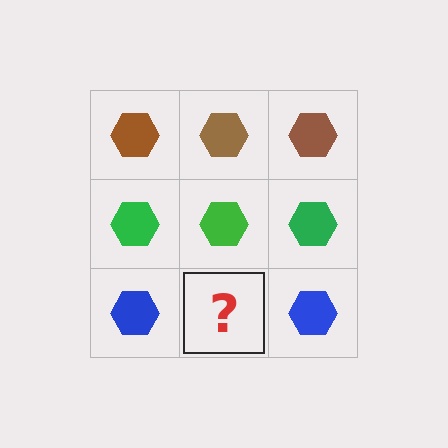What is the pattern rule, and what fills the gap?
The rule is that each row has a consistent color. The gap should be filled with a blue hexagon.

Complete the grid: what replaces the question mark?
The question mark should be replaced with a blue hexagon.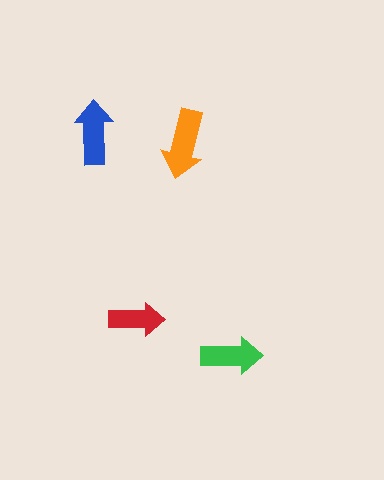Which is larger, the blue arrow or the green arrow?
The blue one.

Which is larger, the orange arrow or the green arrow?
The orange one.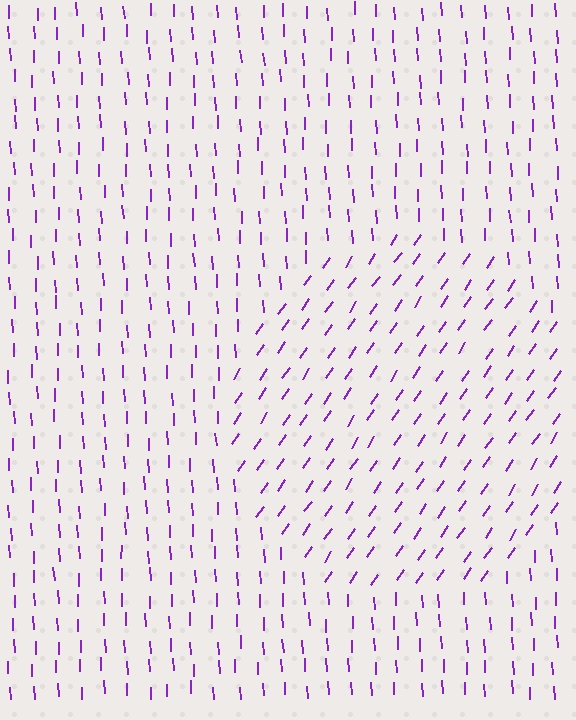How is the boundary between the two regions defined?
The boundary is defined purely by a change in line orientation (approximately 37 degrees difference). All lines are the same color and thickness.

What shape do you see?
I see a circle.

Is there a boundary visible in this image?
Yes, there is a texture boundary formed by a change in line orientation.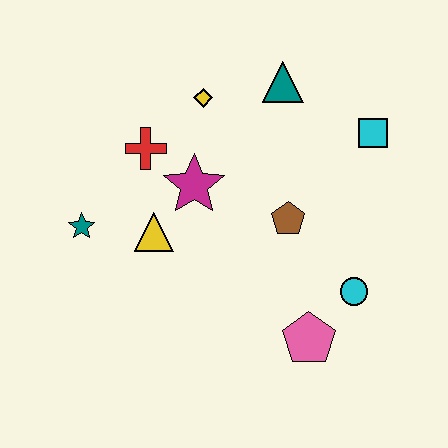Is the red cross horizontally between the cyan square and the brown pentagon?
No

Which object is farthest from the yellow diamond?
The pink pentagon is farthest from the yellow diamond.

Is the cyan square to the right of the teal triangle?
Yes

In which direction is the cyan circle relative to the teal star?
The cyan circle is to the right of the teal star.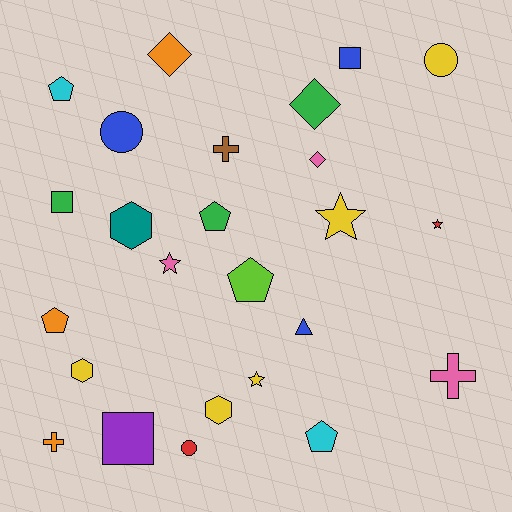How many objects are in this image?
There are 25 objects.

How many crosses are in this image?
There are 3 crosses.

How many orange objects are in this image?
There are 3 orange objects.